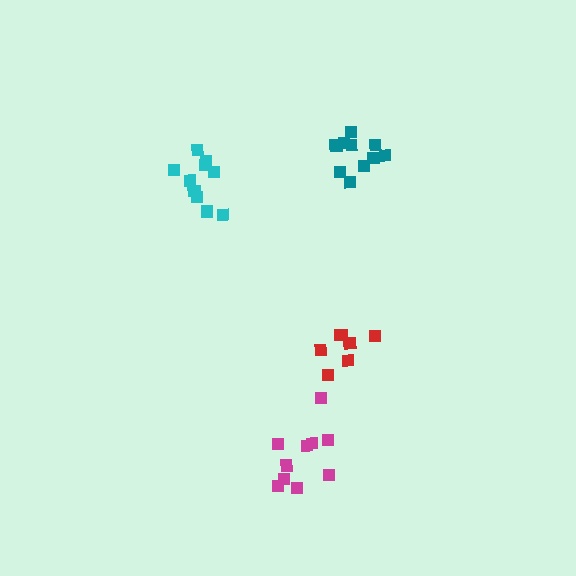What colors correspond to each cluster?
The clusters are colored: magenta, cyan, red, teal.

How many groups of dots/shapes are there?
There are 4 groups.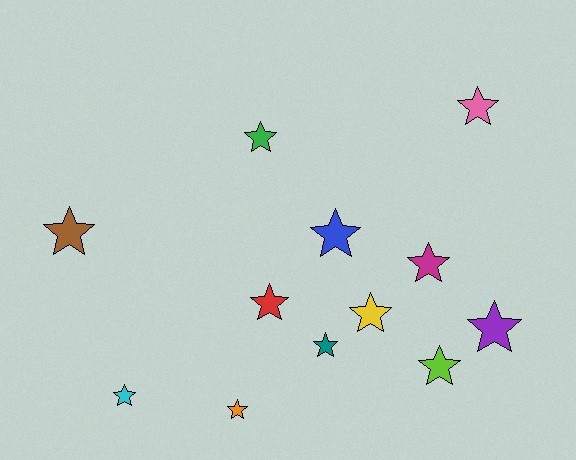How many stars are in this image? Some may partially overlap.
There are 12 stars.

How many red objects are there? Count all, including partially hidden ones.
There is 1 red object.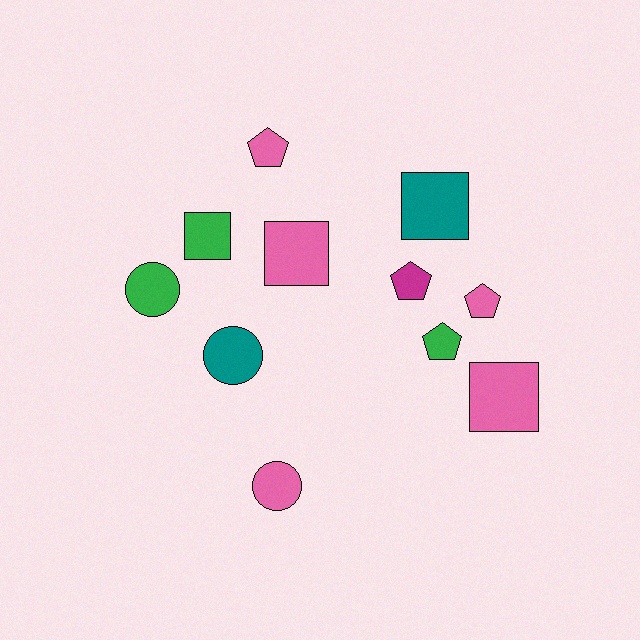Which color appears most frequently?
Pink, with 5 objects.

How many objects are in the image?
There are 11 objects.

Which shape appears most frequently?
Pentagon, with 4 objects.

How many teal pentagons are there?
There are no teal pentagons.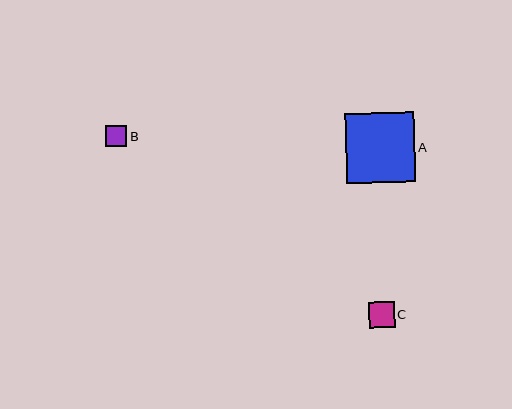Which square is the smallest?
Square B is the smallest with a size of approximately 21 pixels.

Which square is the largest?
Square A is the largest with a size of approximately 70 pixels.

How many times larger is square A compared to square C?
Square A is approximately 2.7 times the size of square C.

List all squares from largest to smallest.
From largest to smallest: A, C, B.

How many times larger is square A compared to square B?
Square A is approximately 3.3 times the size of square B.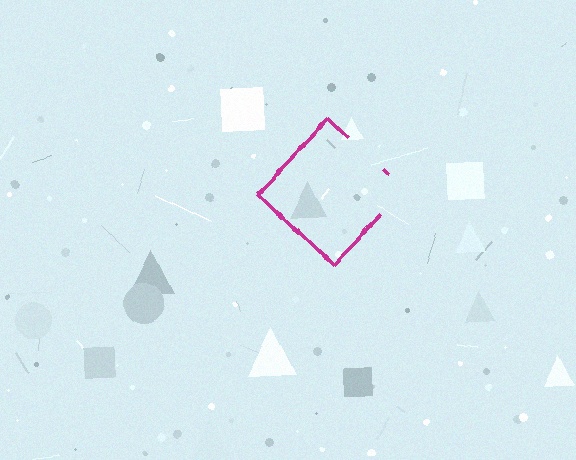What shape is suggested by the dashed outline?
The dashed outline suggests a diamond.